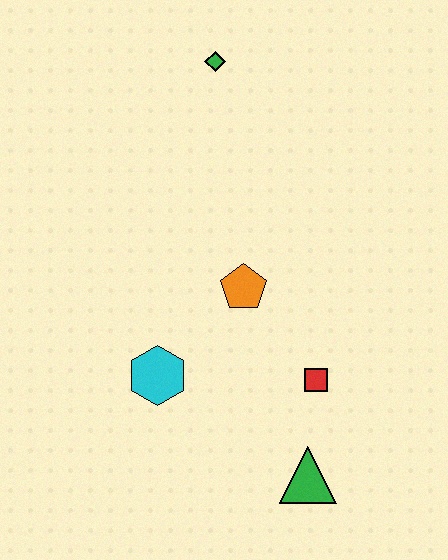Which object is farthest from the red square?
The green diamond is farthest from the red square.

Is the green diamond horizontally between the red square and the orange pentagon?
No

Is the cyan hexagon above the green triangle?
Yes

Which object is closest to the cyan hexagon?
The orange pentagon is closest to the cyan hexagon.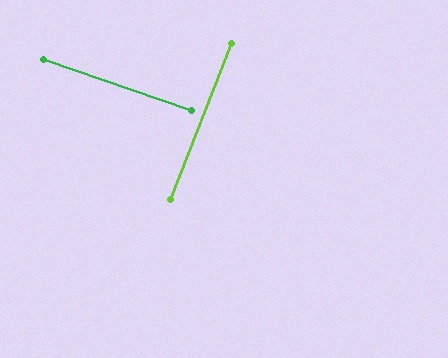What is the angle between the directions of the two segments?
Approximately 88 degrees.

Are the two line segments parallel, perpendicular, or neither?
Perpendicular — they meet at approximately 88°.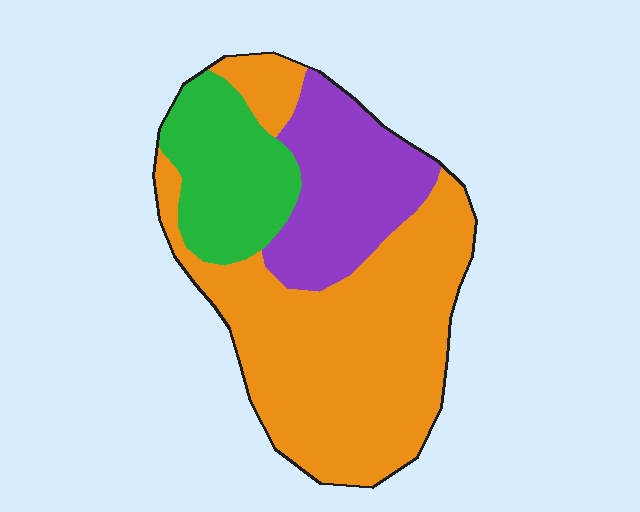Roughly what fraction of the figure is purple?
Purple takes up between a sixth and a third of the figure.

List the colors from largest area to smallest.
From largest to smallest: orange, purple, green.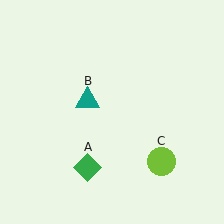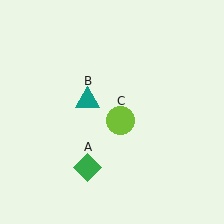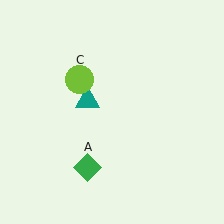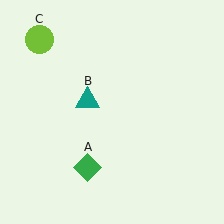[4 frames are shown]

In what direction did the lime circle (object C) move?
The lime circle (object C) moved up and to the left.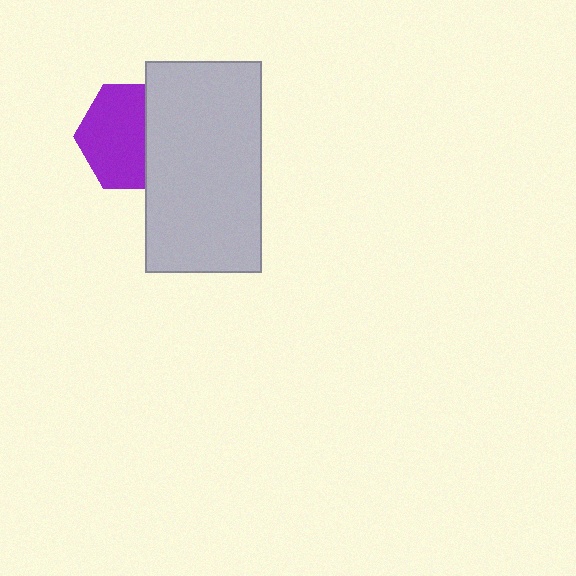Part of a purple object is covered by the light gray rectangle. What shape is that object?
It is a hexagon.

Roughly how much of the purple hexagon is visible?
About half of it is visible (roughly 63%).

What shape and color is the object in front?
The object in front is a light gray rectangle.